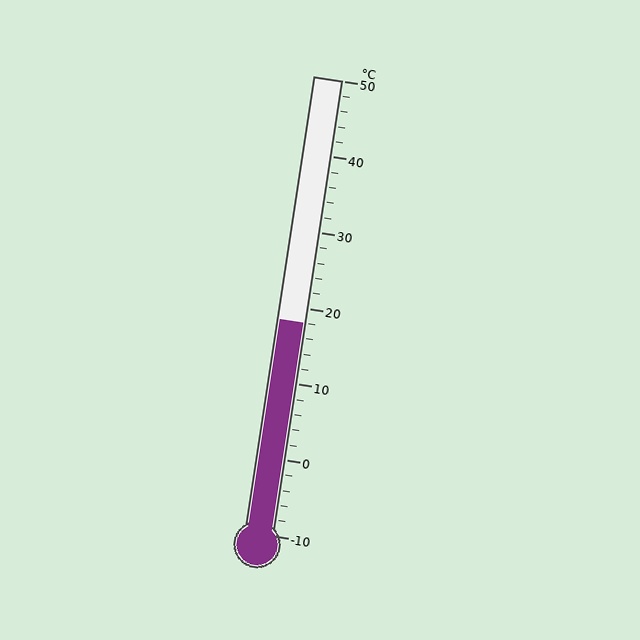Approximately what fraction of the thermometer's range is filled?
The thermometer is filled to approximately 45% of its range.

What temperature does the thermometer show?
The thermometer shows approximately 18°C.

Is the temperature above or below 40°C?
The temperature is below 40°C.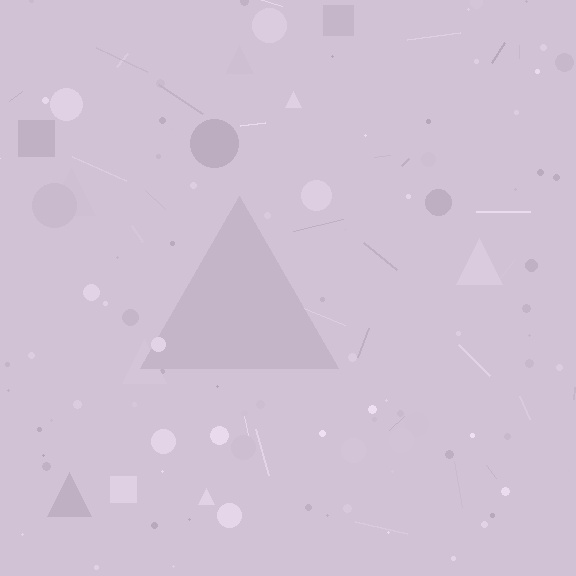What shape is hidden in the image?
A triangle is hidden in the image.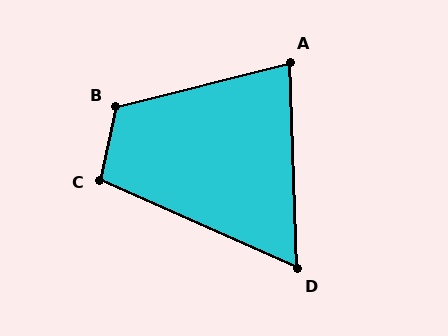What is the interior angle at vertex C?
Approximately 102 degrees (obtuse).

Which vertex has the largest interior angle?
B, at approximately 116 degrees.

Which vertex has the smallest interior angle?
D, at approximately 64 degrees.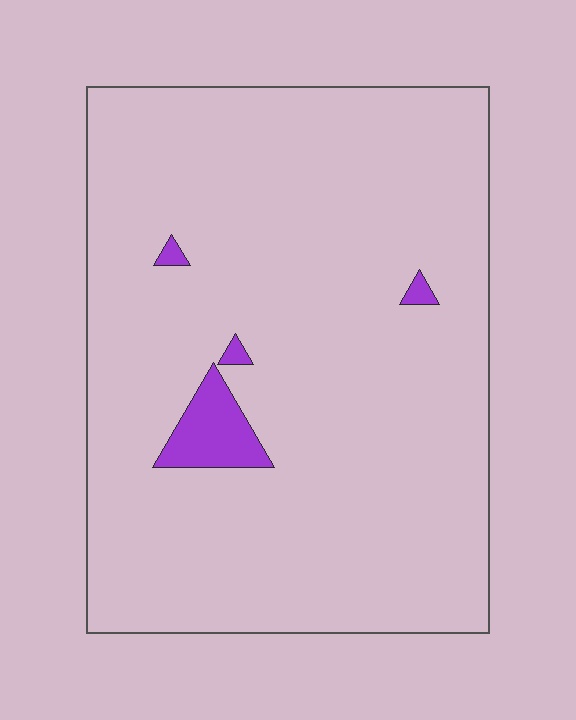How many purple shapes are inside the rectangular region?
4.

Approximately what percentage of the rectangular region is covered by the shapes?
Approximately 5%.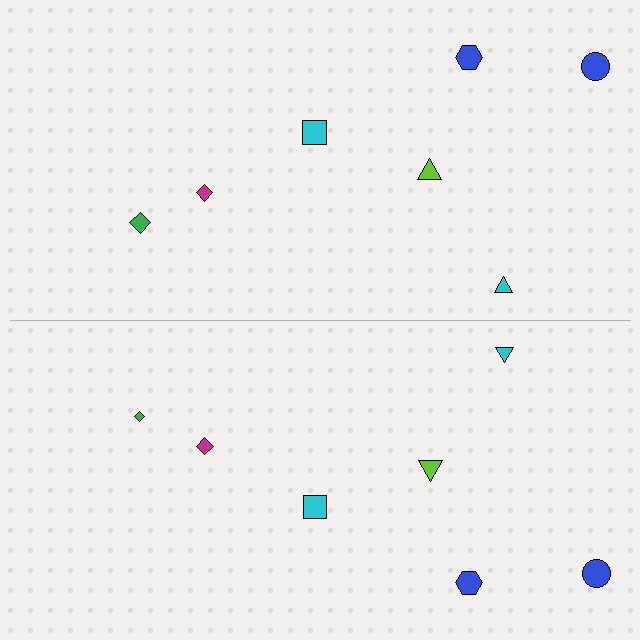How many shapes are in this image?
There are 14 shapes in this image.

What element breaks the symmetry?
The green diamond on the bottom side has a different size than its mirror counterpart.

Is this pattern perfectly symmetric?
No, the pattern is not perfectly symmetric. The green diamond on the bottom side has a different size than its mirror counterpart.